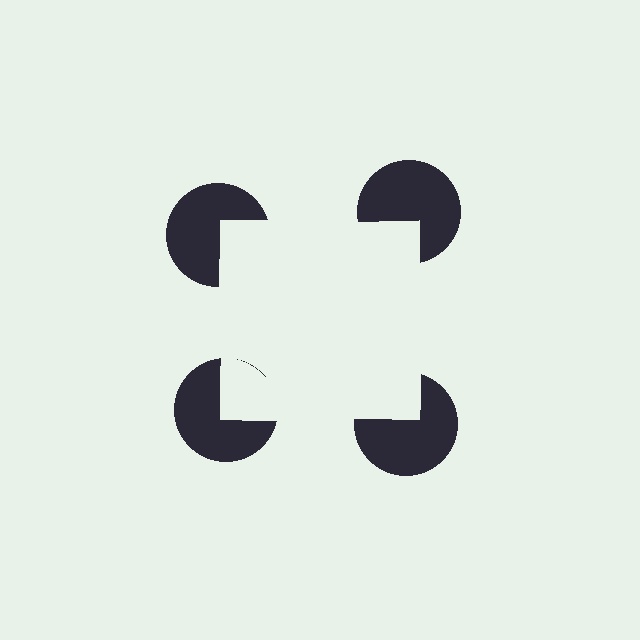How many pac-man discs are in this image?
There are 4 — one at each vertex of the illusory square.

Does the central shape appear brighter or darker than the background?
It typically appears slightly brighter than the background, even though no actual brightness change is drawn.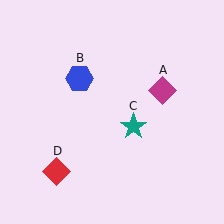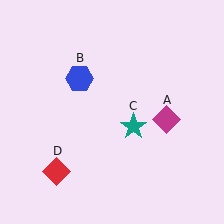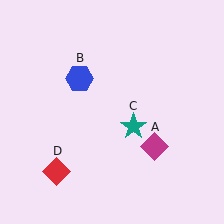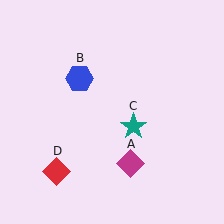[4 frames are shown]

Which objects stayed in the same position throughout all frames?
Blue hexagon (object B) and teal star (object C) and red diamond (object D) remained stationary.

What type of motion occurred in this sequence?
The magenta diamond (object A) rotated clockwise around the center of the scene.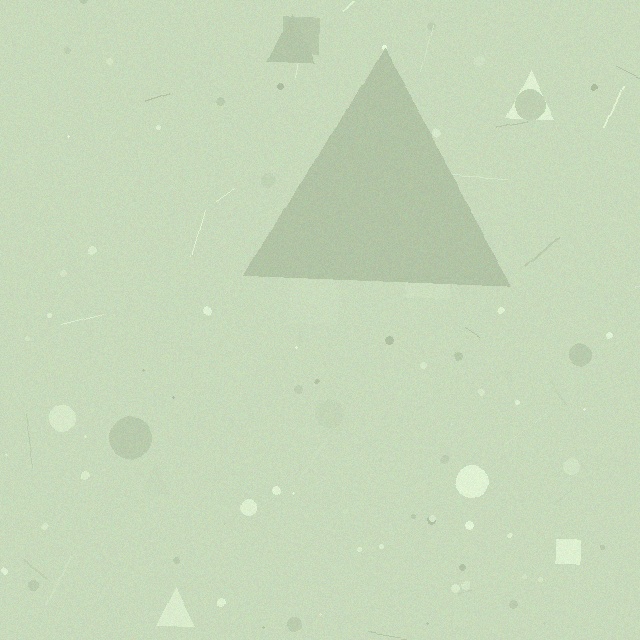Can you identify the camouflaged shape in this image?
The camouflaged shape is a triangle.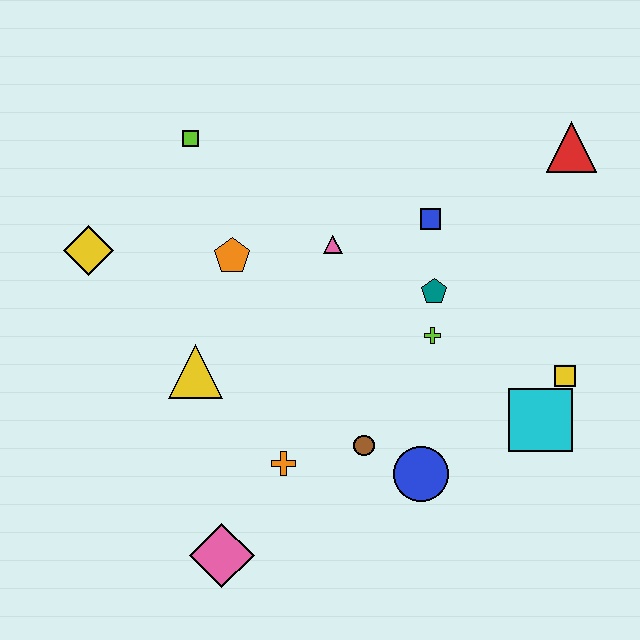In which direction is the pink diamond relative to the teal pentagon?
The pink diamond is below the teal pentagon.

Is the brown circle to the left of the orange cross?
No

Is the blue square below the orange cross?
No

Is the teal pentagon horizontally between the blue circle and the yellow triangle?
No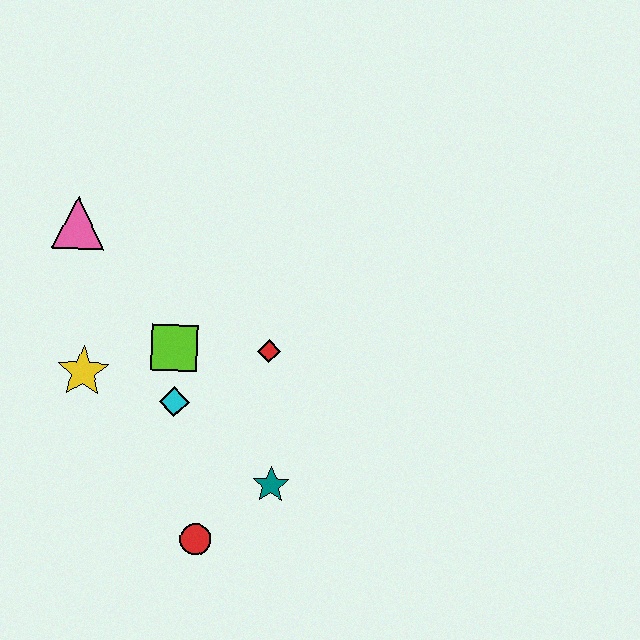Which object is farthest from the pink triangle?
The red circle is farthest from the pink triangle.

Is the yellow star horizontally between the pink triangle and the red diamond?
Yes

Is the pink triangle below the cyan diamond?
No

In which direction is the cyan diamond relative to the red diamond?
The cyan diamond is to the left of the red diamond.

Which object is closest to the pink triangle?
The yellow star is closest to the pink triangle.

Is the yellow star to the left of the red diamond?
Yes